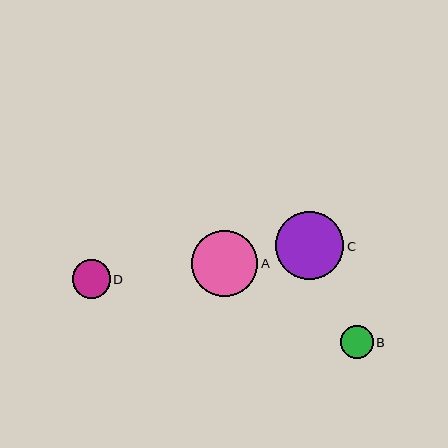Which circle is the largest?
Circle C is the largest with a size of approximately 68 pixels.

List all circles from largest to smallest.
From largest to smallest: C, A, D, B.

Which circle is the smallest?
Circle B is the smallest with a size of approximately 33 pixels.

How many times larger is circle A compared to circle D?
Circle A is approximately 1.7 times the size of circle D.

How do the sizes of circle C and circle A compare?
Circle C and circle A are approximately the same size.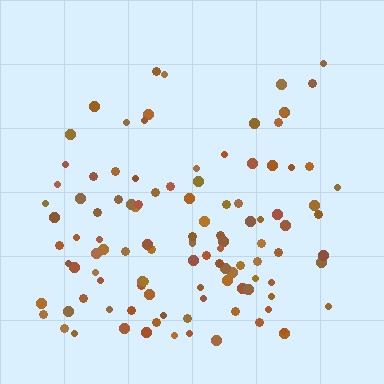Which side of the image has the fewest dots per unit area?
The top.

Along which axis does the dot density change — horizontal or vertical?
Vertical.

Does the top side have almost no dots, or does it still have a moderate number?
Still a moderate number, just noticeably fewer than the bottom.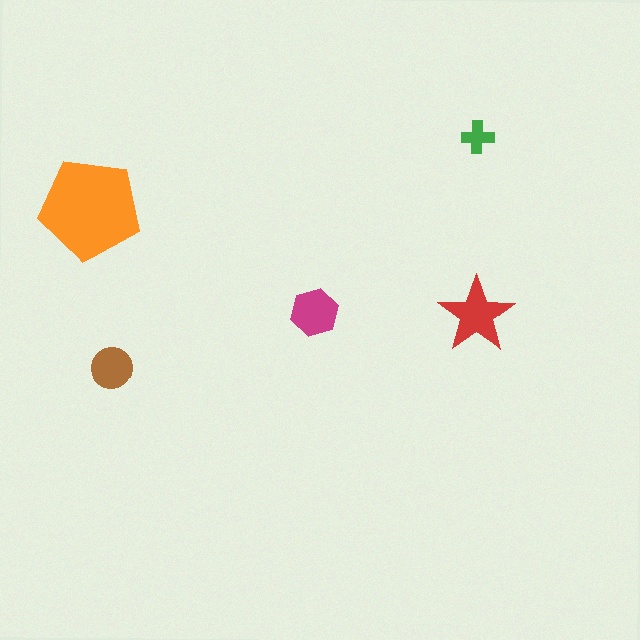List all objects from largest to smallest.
The orange pentagon, the red star, the magenta hexagon, the brown circle, the green cross.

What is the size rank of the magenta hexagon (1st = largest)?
3rd.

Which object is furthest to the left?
The orange pentagon is leftmost.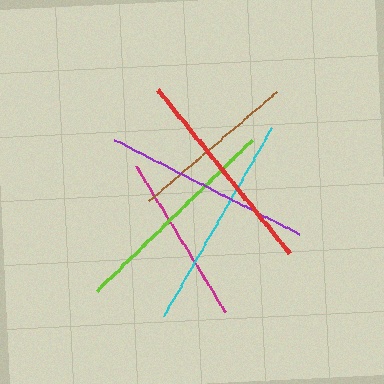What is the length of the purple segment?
The purple segment is approximately 207 pixels long.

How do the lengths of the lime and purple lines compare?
The lime and purple lines are approximately the same length.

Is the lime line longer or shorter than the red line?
The lime line is longer than the red line.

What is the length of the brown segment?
The brown segment is approximately 169 pixels long.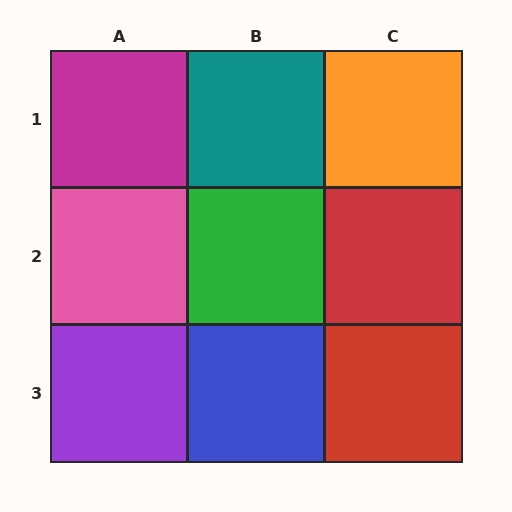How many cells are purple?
1 cell is purple.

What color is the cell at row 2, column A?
Pink.